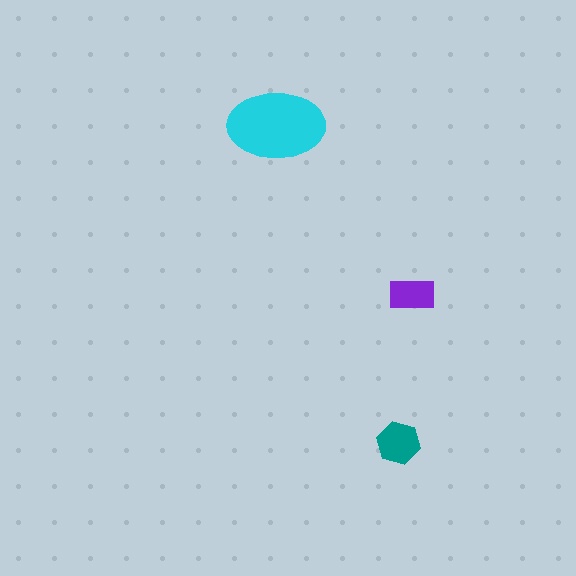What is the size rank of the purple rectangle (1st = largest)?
3rd.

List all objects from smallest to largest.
The purple rectangle, the teal hexagon, the cyan ellipse.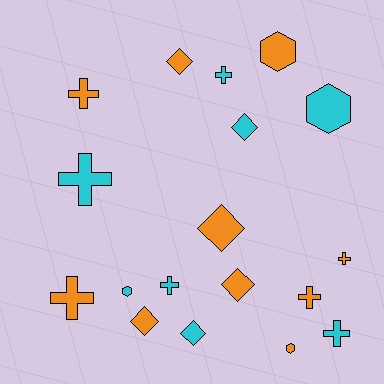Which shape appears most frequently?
Cross, with 8 objects.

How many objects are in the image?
There are 18 objects.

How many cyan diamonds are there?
There are 2 cyan diamonds.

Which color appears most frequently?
Orange, with 10 objects.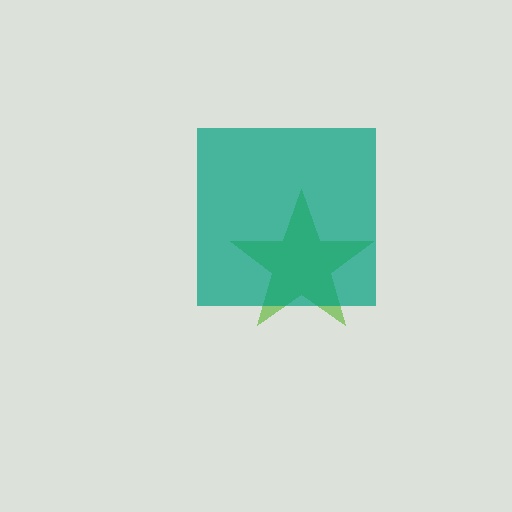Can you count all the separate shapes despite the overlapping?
Yes, there are 2 separate shapes.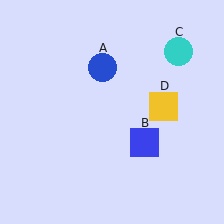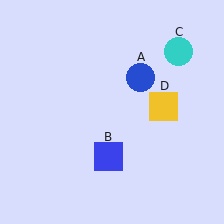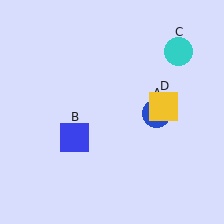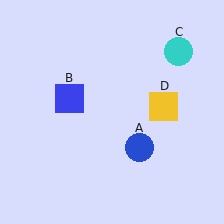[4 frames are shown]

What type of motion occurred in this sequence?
The blue circle (object A), blue square (object B) rotated clockwise around the center of the scene.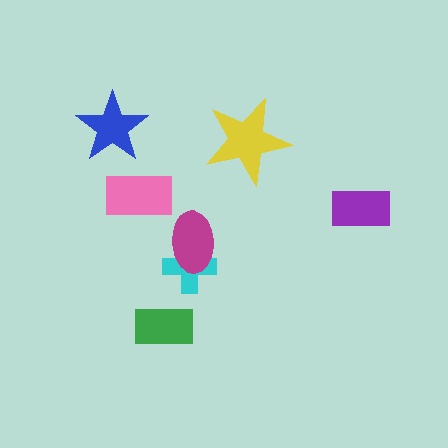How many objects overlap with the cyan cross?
1 object overlaps with the cyan cross.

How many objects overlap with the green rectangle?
0 objects overlap with the green rectangle.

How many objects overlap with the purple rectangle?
0 objects overlap with the purple rectangle.